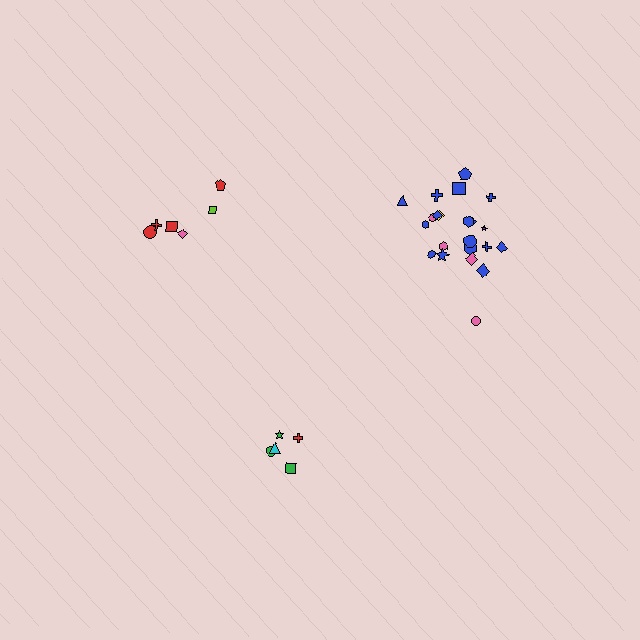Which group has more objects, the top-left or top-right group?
The top-right group.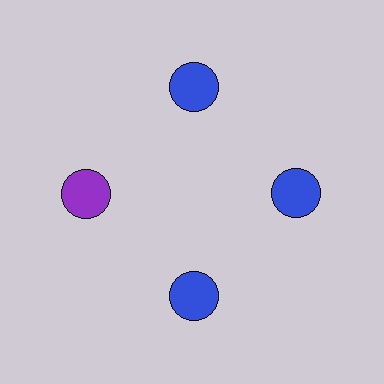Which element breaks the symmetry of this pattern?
The purple circle at roughly the 9 o'clock position breaks the symmetry. All other shapes are blue circles.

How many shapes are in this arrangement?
There are 4 shapes arranged in a ring pattern.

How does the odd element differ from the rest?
It has a different color: purple instead of blue.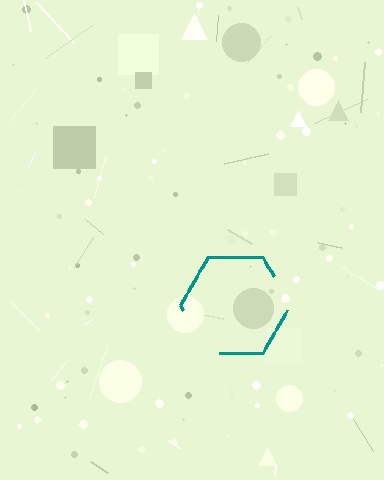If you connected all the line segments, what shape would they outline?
They would outline a hexagon.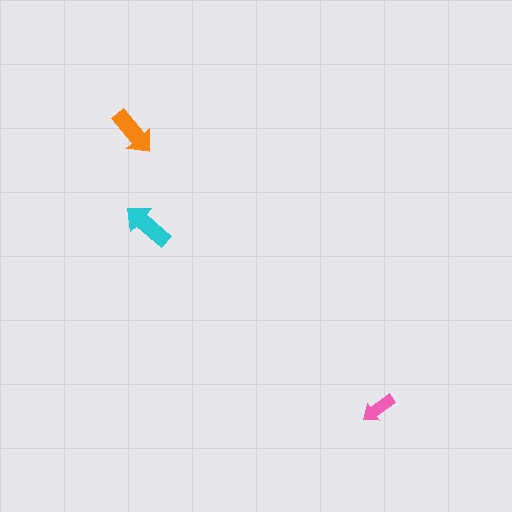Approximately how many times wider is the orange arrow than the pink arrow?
About 1.5 times wider.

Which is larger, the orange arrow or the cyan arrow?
The cyan one.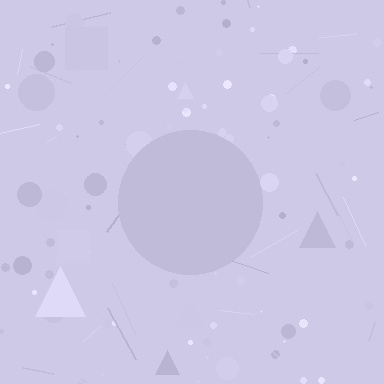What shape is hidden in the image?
A circle is hidden in the image.